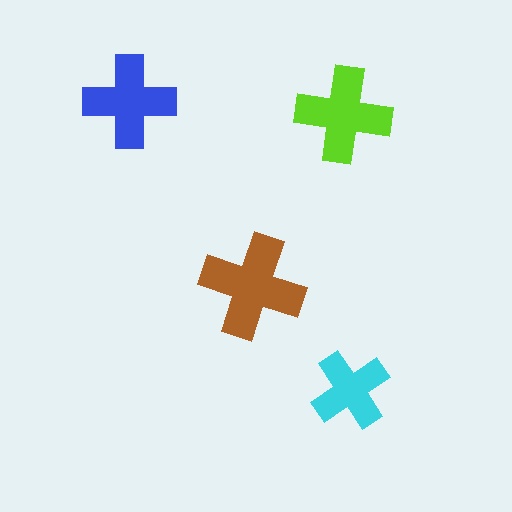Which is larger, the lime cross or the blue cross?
The lime one.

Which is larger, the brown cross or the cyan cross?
The brown one.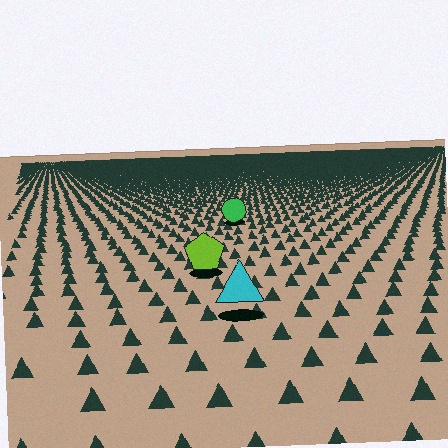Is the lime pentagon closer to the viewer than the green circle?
Yes. The lime pentagon is closer — you can tell from the texture gradient: the ground texture is coarser near it.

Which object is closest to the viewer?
The cyan triangle is closest. The texture marks near it are larger and more spread out.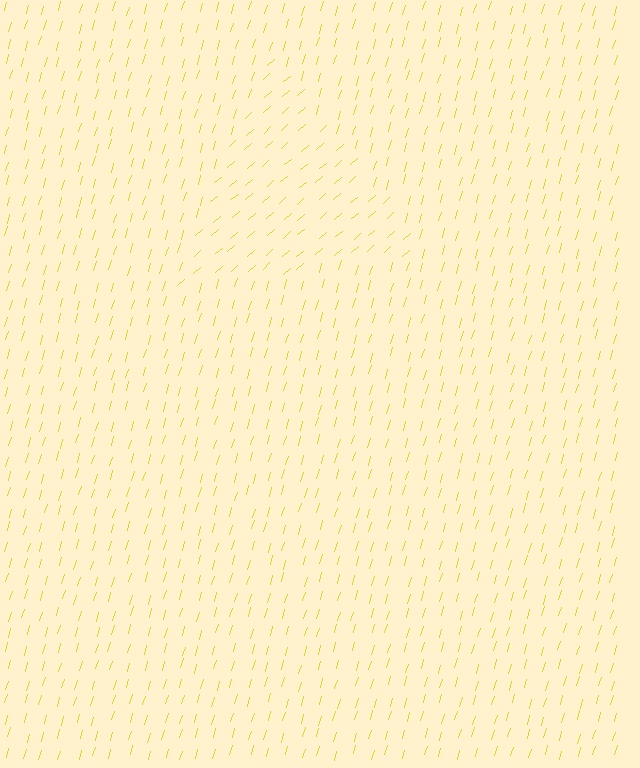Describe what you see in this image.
The image is filled with small yellow line segments. A triangle region in the image has lines oriented differently from the surrounding lines, creating a visible texture boundary.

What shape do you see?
I see a triangle.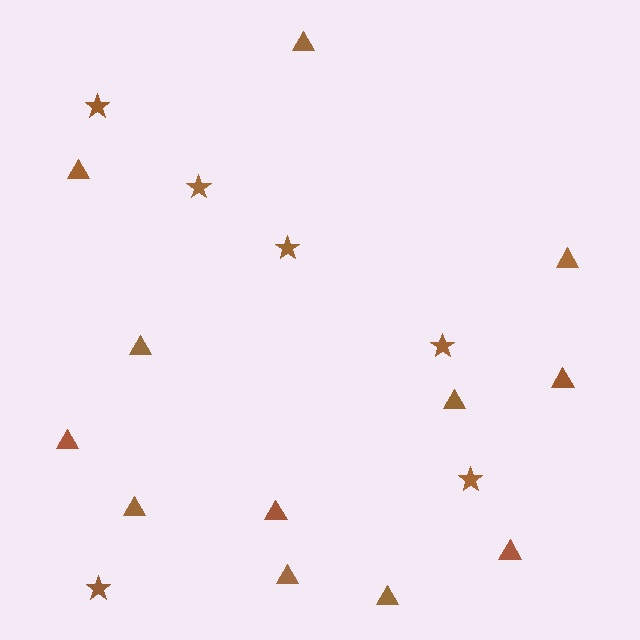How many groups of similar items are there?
There are 2 groups: one group of stars (6) and one group of triangles (12).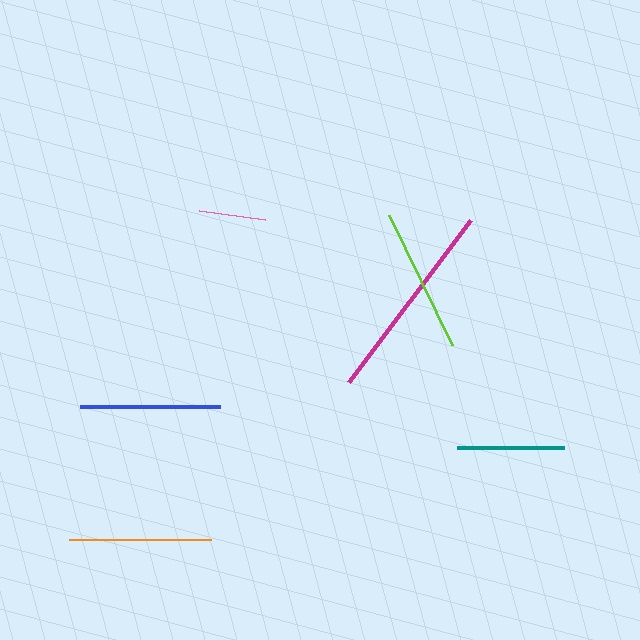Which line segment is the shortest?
The pink line is the shortest at approximately 67 pixels.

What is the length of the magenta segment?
The magenta segment is approximately 202 pixels long.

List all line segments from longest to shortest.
From longest to shortest: magenta, lime, orange, blue, teal, pink.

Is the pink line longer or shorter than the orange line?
The orange line is longer than the pink line.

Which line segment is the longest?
The magenta line is the longest at approximately 202 pixels.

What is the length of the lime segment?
The lime segment is approximately 145 pixels long.